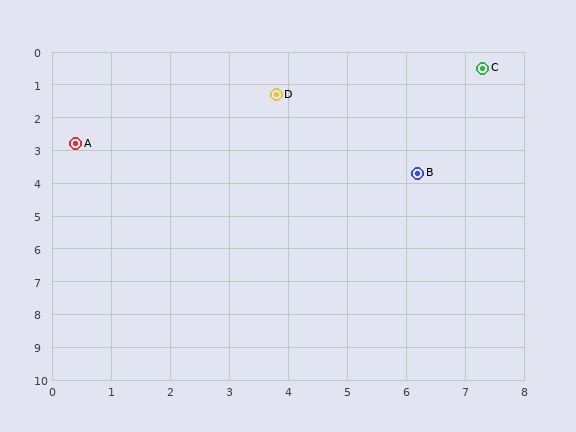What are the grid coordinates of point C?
Point C is at approximately (7.3, 0.5).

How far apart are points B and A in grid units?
Points B and A are about 5.9 grid units apart.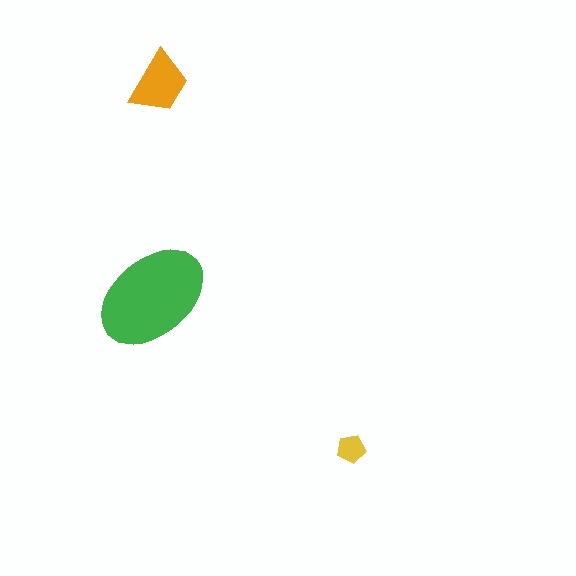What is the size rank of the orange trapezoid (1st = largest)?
2nd.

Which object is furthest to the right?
The yellow pentagon is rightmost.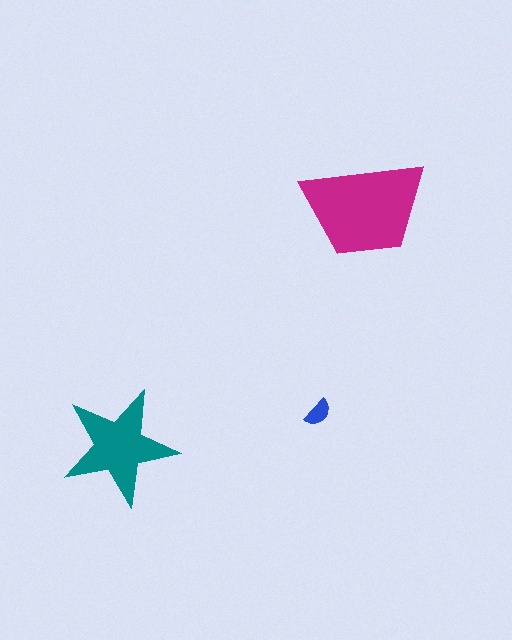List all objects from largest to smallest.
The magenta trapezoid, the teal star, the blue semicircle.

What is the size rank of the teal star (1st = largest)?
2nd.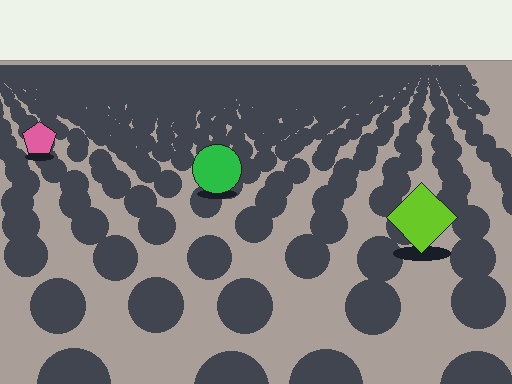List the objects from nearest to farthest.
From nearest to farthest: the lime diamond, the green circle, the pink pentagon.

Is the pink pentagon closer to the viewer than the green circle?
No. The green circle is closer — you can tell from the texture gradient: the ground texture is coarser near it.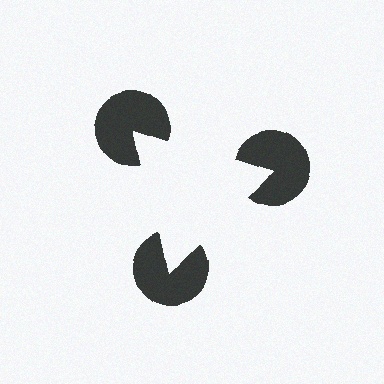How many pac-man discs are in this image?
There are 3 — one at each vertex of the illusory triangle.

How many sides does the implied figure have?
3 sides.